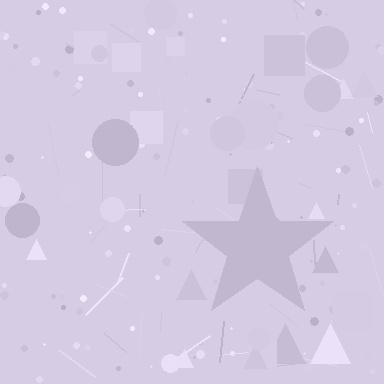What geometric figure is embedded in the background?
A star is embedded in the background.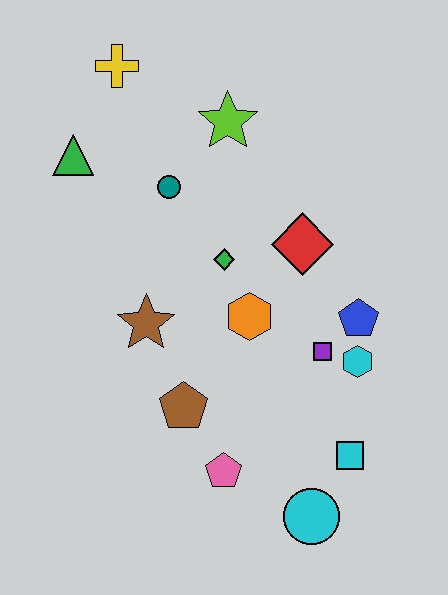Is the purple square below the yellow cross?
Yes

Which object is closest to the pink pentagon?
The brown pentagon is closest to the pink pentagon.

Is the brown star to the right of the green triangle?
Yes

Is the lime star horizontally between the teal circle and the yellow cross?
No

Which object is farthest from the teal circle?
The cyan circle is farthest from the teal circle.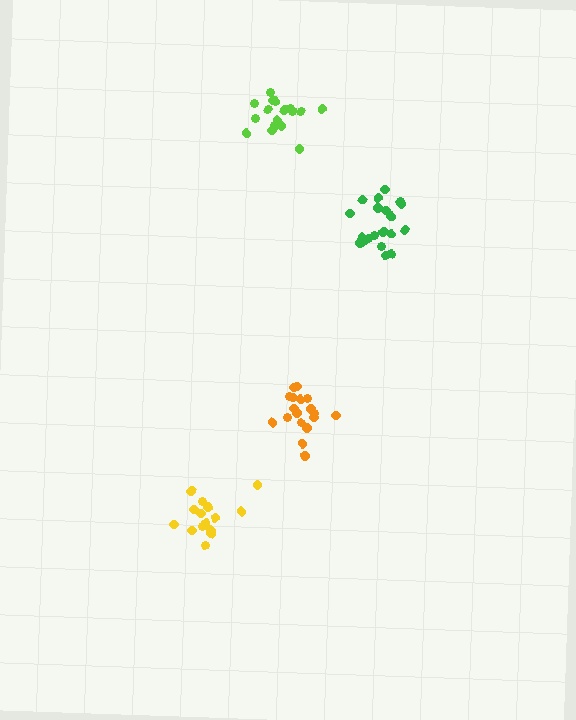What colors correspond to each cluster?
The clusters are colored: lime, yellow, green, orange.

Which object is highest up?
The lime cluster is topmost.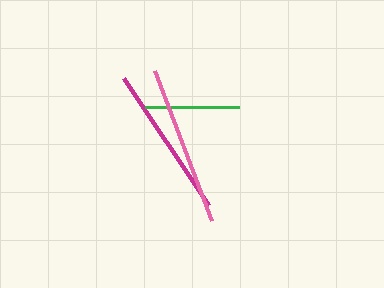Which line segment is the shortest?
The green line is the shortest at approximately 94 pixels.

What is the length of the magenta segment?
The magenta segment is approximately 153 pixels long.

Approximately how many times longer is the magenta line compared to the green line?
The magenta line is approximately 1.6 times the length of the green line.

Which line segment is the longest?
The pink line is the longest at approximately 160 pixels.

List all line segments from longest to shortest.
From longest to shortest: pink, magenta, green.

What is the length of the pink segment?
The pink segment is approximately 160 pixels long.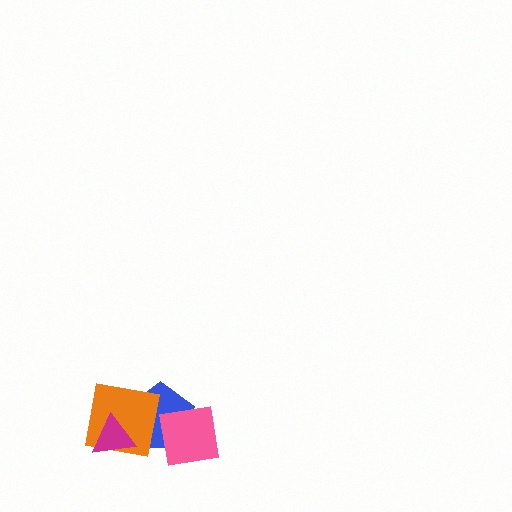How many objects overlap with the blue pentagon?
3 objects overlap with the blue pentagon.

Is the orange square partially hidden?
Yes, it is partially covered by another shape.